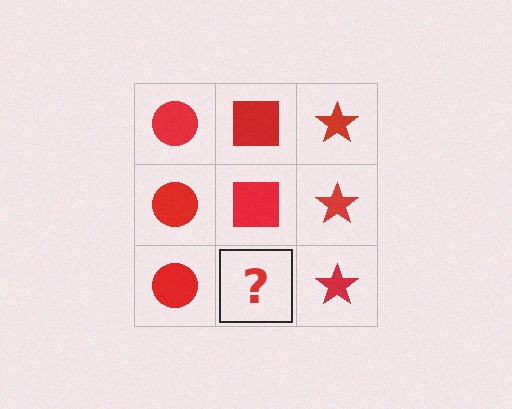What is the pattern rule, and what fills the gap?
The rule is that each column has a consistent shape. The gap should be filled with a red square.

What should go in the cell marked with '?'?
The missing cell should contain a red square.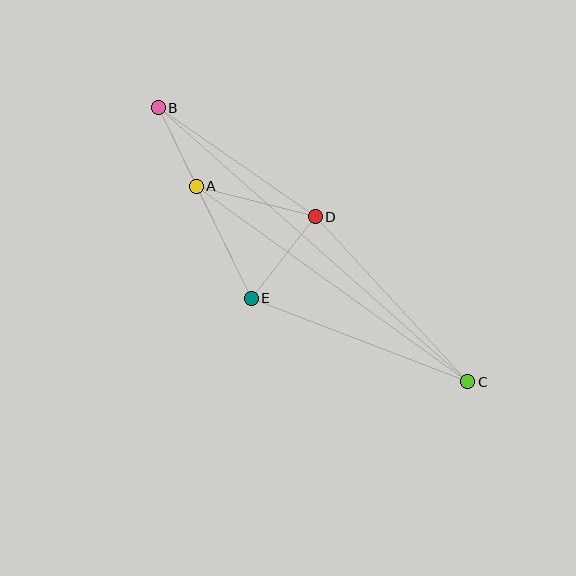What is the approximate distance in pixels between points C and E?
The distance between C and E is approximately 232 pixels.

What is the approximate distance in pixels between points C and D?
The distance between C and D is approximately 225 pixels.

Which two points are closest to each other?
Points A and B are closest to each other.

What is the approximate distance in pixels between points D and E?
The distance between D and E is approximately 104 pixels.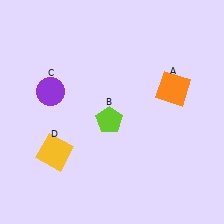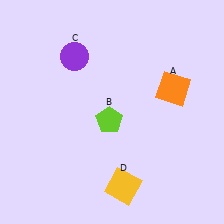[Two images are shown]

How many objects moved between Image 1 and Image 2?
2 objects moved between the two images.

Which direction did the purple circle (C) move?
The purple circle (C) moved up.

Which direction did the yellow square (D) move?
The yellow square (D) moved right.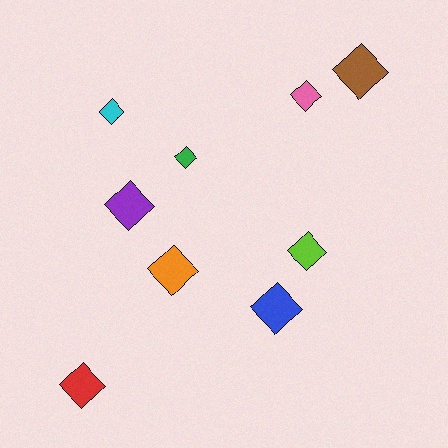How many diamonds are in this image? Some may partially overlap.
There are 9 diamonds.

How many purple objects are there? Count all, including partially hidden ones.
There is 1 purple object.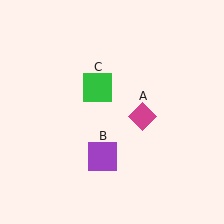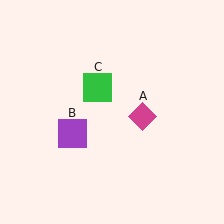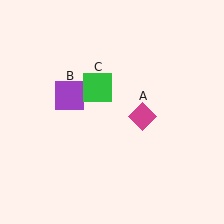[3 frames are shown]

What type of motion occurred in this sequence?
The purple square (object B) rotated clockwise around the center of the scene.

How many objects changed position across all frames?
1 object changed position: purple square (object B).